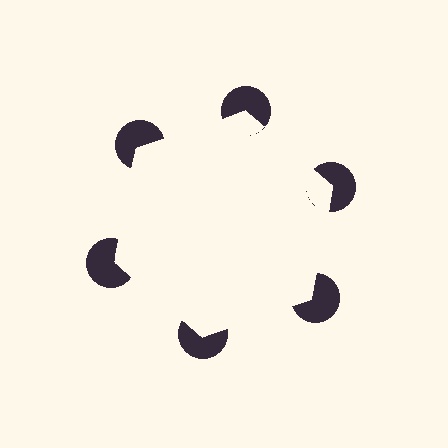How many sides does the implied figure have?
6 sides.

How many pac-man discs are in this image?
There are 6 — one at each vertex of the illusory hexagon.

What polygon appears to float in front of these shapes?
An illusory hexagon — its edges are inferred from the aligned wedge cuts in the pac-man discs, not physically drawn.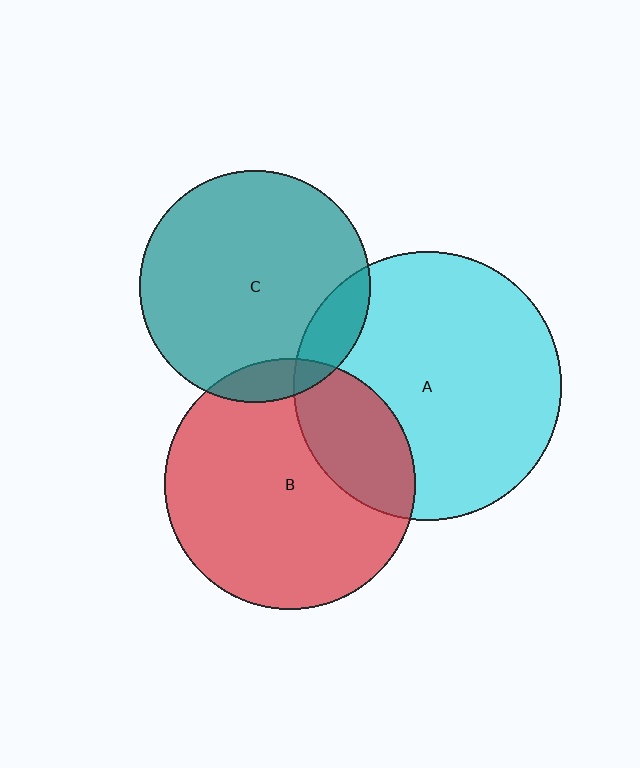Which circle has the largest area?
Circle A (cyan).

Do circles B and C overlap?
Yes.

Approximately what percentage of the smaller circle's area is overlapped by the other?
Approximately 10%.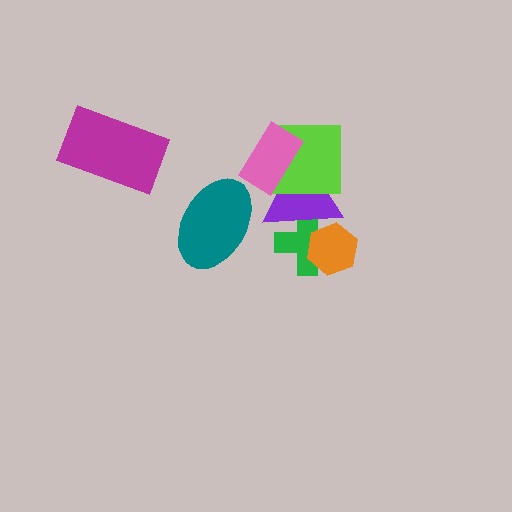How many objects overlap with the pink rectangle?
2 objects overlap with the pink rectangle.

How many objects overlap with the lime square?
2 objects overlap with the lime square.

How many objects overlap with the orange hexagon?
2 objects overlap with the orange hexagon.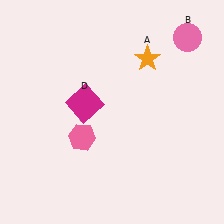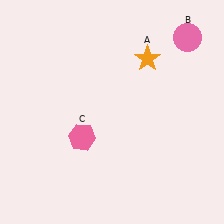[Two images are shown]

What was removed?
The magenta square (D) was removed in Image 2.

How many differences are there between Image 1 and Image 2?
There is 1 difference between the two images.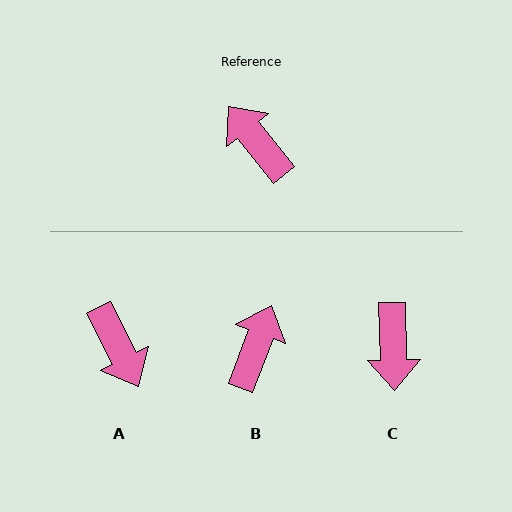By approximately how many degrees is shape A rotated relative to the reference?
Approximately 168 degrees counter-clockwise.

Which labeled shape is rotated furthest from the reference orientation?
A, about 168 degrees away.